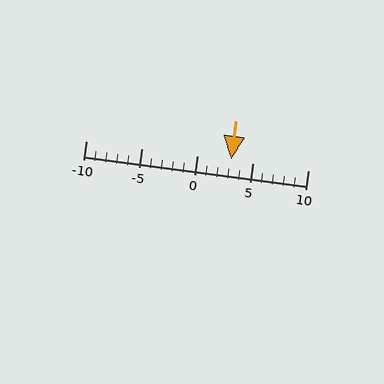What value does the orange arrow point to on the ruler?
The orange arrow points to approximately 3.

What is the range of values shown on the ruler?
The ruler shows values from -10 to 10.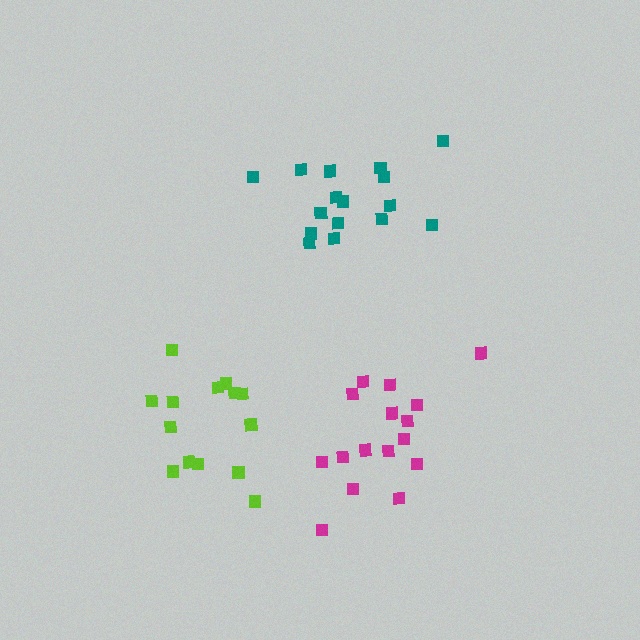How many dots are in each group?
Group 1: 16 dots, Group 2: 14 dots, Group 3: 16 dots (46 total).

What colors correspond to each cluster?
The clusters are colored: teal, lime, magenta.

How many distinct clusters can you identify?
There are 3 distinct clusters.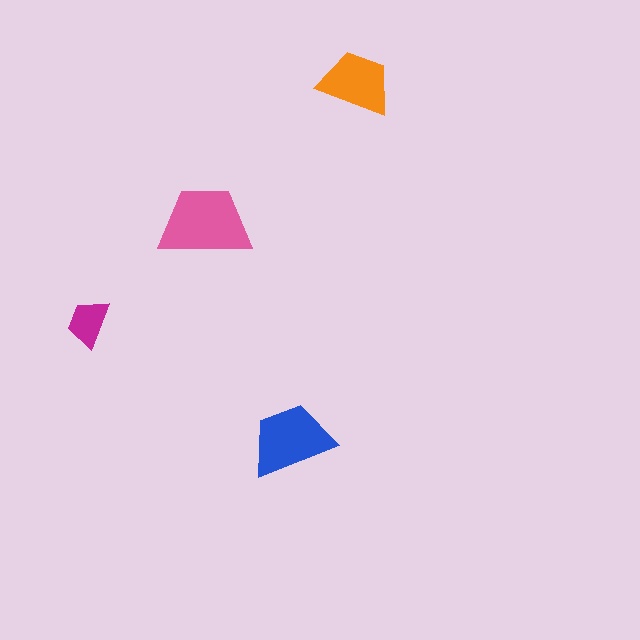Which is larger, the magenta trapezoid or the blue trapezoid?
The blue one.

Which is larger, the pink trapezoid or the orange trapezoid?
The pink one.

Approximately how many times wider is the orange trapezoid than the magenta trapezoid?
About 1.5 times wider.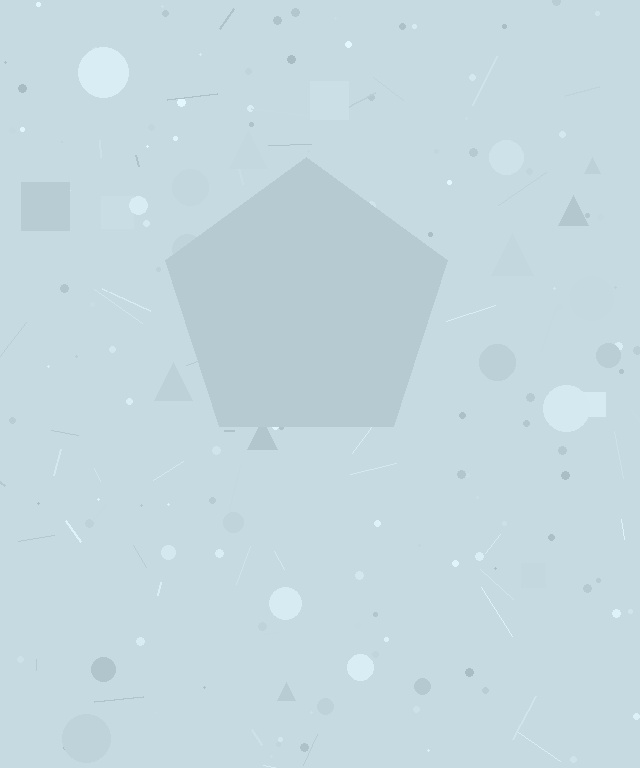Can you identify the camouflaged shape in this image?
The camouflaged shape is a pentagon.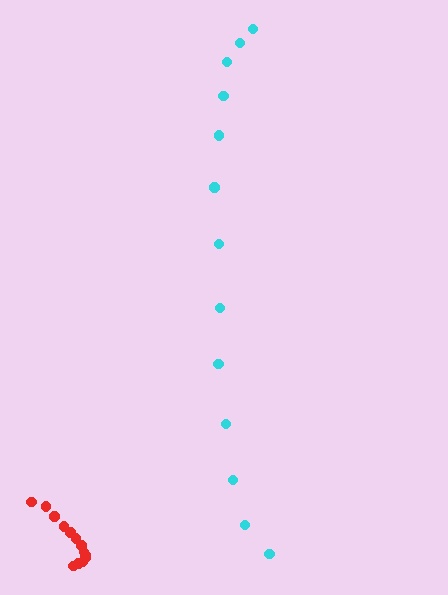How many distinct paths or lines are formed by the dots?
There are 2 distinct paths.